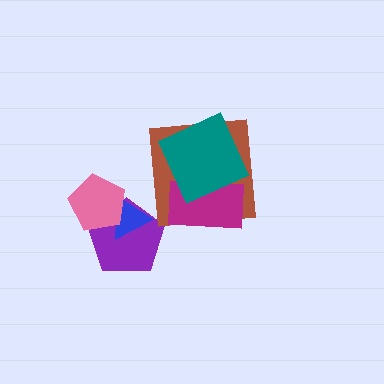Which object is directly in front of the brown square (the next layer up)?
The magenta rectangle is directly in front of the brown square.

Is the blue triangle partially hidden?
Yes, it is partially covered by another shape.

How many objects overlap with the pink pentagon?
2 objects overlap with the pink pentagon.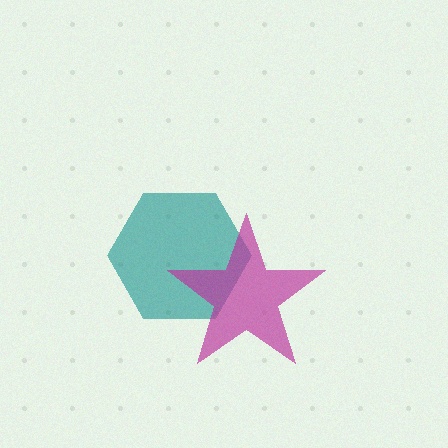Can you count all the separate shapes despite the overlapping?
Yes, there are 2 separate shapes.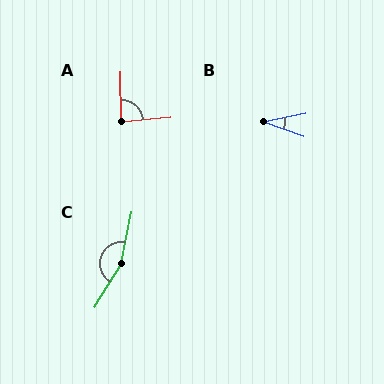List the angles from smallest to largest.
B (30°), A (85°), C (159°).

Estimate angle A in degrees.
Approximately 85 degrees.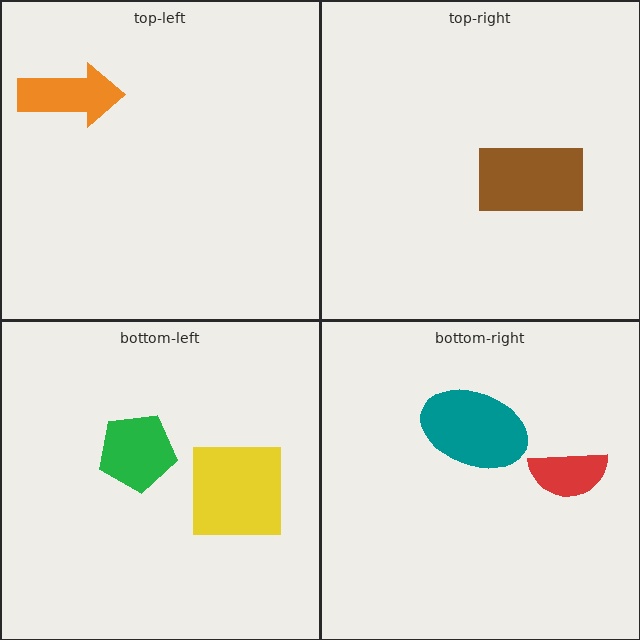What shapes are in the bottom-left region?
The yellow square, the green pentagon.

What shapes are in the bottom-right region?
The red semicircle, the teal ellipse.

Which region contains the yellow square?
The bottom-left region.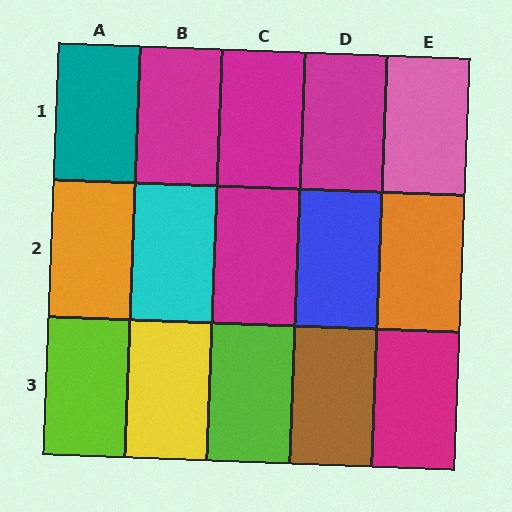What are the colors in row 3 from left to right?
Lime, yellow, lime, brown, magenta.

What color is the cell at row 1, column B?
Magenta.